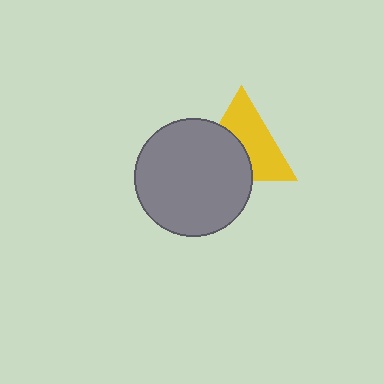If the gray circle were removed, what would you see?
You would see the complete yellow triangle.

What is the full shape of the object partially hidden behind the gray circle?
The partially hidden object is a yellow triangle.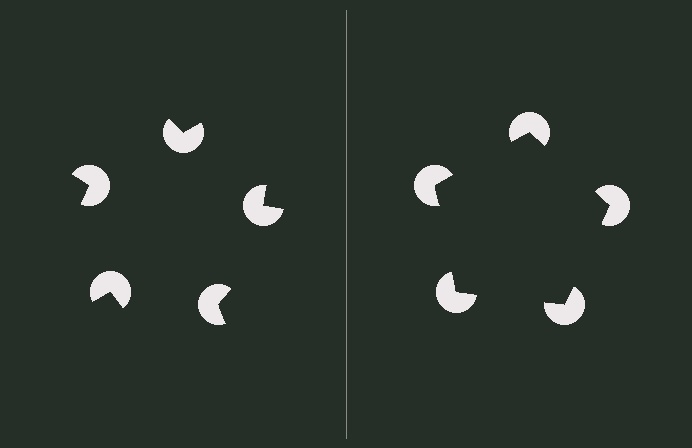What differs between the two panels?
The pac-man discs are positioned identically on both sides; only the wedge orientations differ. On the right they align to a pentagon; on the left they are misaligned.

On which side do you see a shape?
An illusory pentagon appears on the right side. On the left side the wedge cuts are rotated, so no coherent shape forms.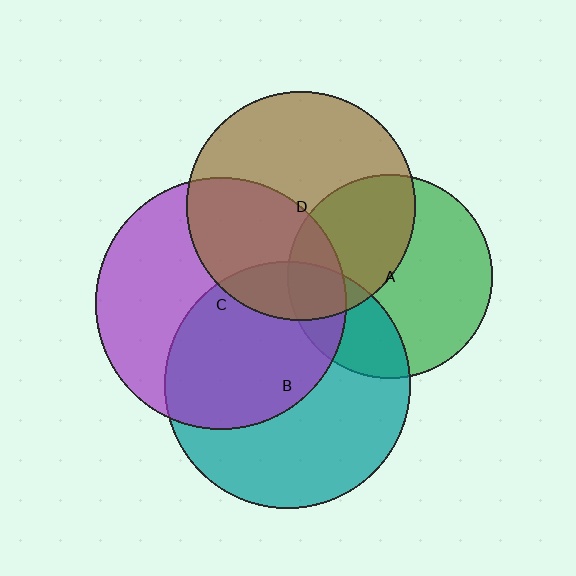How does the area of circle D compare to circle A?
Approximately 1.3 times.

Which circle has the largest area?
Circle C (purple).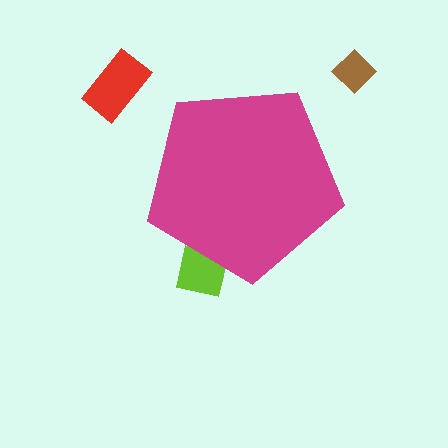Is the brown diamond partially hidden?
No, the brown diamond is fully visible.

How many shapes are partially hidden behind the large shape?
1 shape is partially hidden.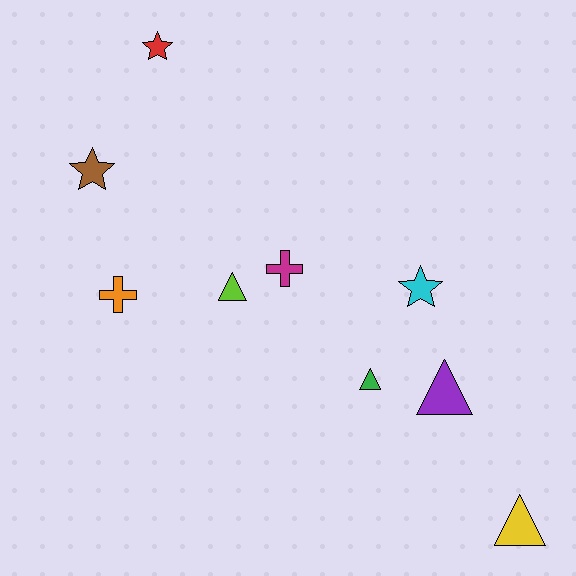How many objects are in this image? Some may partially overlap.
There are 9 objects.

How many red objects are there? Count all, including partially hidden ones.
There is 1 red object.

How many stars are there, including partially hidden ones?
There are 3 stars.